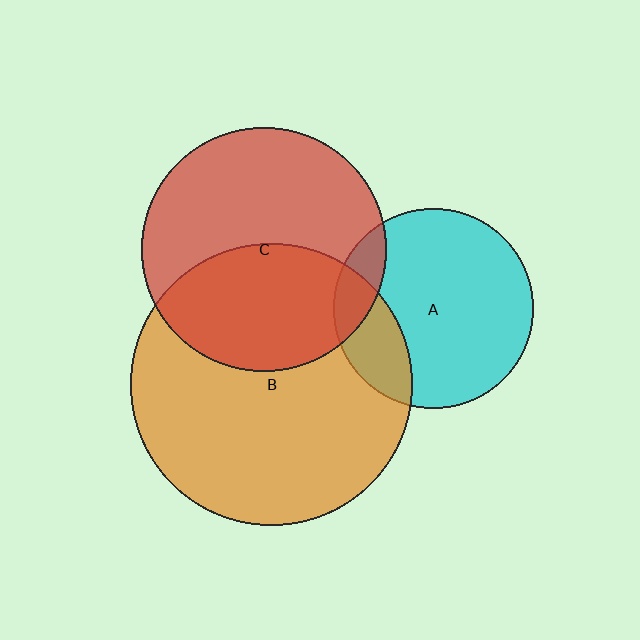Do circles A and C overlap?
Yes.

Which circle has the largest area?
Circle B (orange).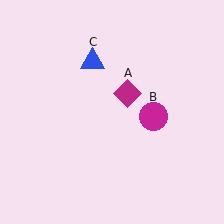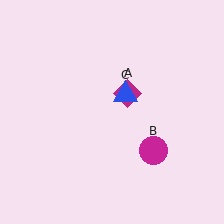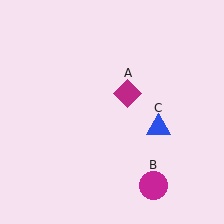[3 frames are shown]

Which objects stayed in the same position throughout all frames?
Magenta diamond (object A) remained stationary.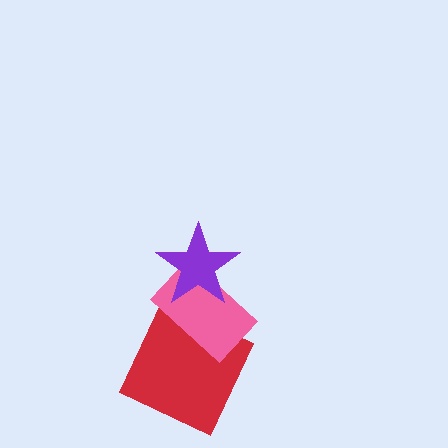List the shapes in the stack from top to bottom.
From top to bottom: the purple star, the pink rectangle, the red square.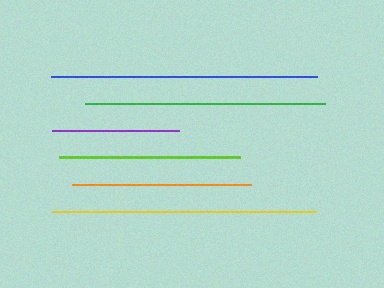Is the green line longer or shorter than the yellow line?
The yellow line is longer than the green line.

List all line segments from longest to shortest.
From longest to shortest: blue, yellow, green, lime, orange, purple.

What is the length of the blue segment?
The blue segment is approximately 266 pixels long.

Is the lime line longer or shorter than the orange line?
The lime line is longer than the orange line.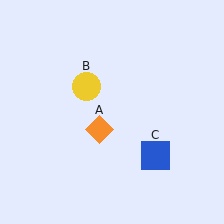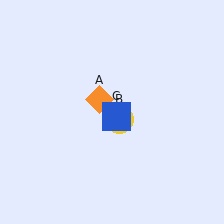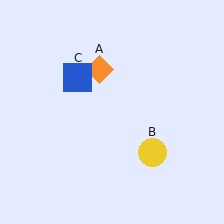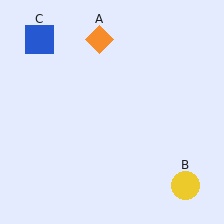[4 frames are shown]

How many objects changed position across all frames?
3 objects changed position: orange diamond (object A), yellow circle (object B), blue square (object C).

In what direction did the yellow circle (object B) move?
The yellow circle (object B) moved down and to the right.